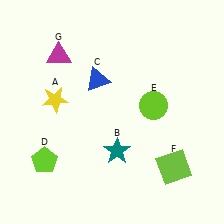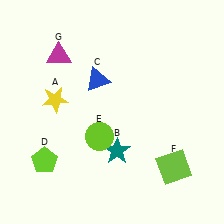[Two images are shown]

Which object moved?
The lime circle (E) moved left.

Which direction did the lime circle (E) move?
The lime circle (E) moved left.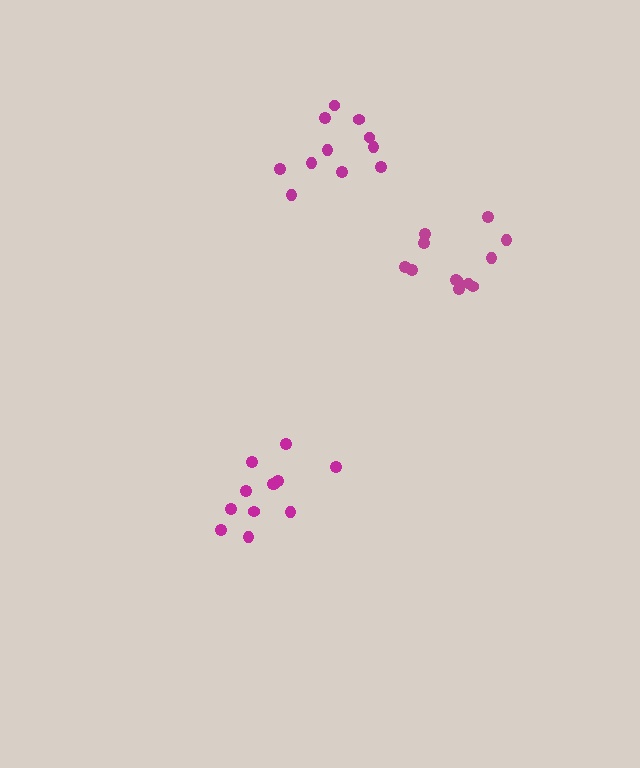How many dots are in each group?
Group 1: 12 dots, Group 2: 12 dots, Group 3: 11 dots (35 total).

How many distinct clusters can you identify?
There are 3 distinct clusters.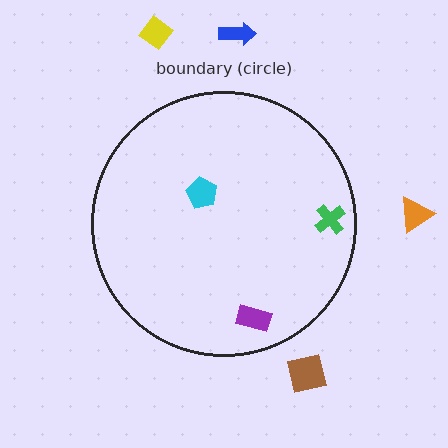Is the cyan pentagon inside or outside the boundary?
Inside.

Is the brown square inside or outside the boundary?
Outside.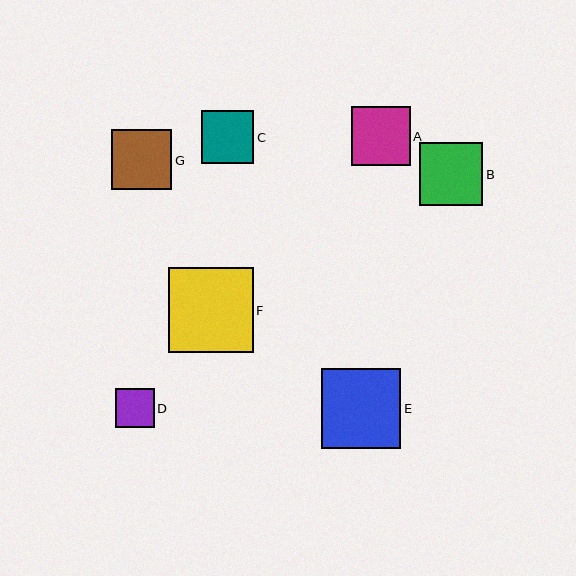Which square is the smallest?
Square D is the smallest with a size of approximately 39 pixels.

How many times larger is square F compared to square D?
Square F is approximately 2.2 times the size of square D.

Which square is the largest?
Square F is the largest with a size of approximately 85 pixels.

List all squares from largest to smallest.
From largest to smallest: F, E, B, G, A, C, D.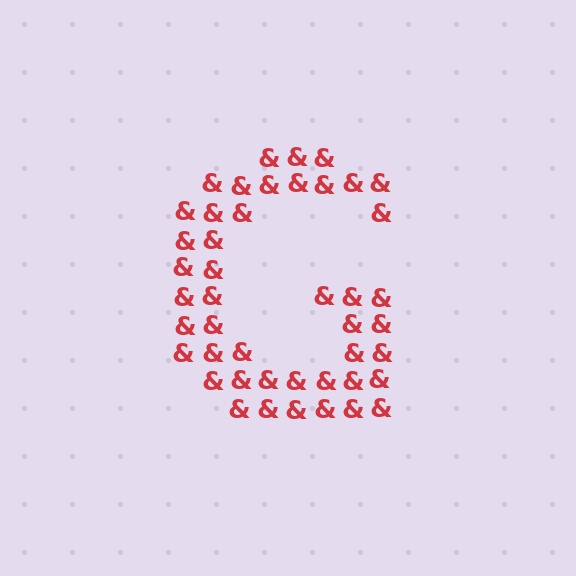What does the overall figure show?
The overall figure shows the letter G.